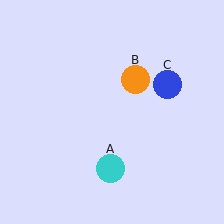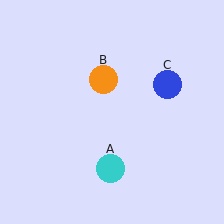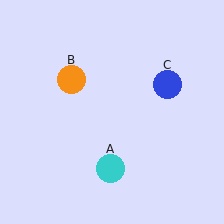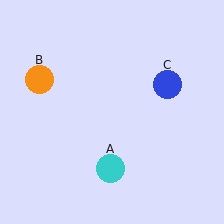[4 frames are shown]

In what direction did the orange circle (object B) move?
The orange circle (object B) moved left.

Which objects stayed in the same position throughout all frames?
Cyan circle (object A) and blue circle (object C) remained stationary.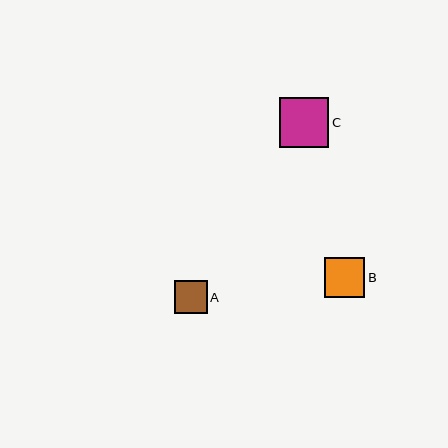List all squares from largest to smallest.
From largest to smallest: C, B, A.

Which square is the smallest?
Square A is the smallest with a size of approximately 33 pixels.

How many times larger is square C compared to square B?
Square C is approximately 1.2 times the size of square B.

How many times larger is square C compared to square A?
Square C is approximately 1.5 times the size of square A.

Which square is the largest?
Square C is the largest with a size of approximately 50 pixels.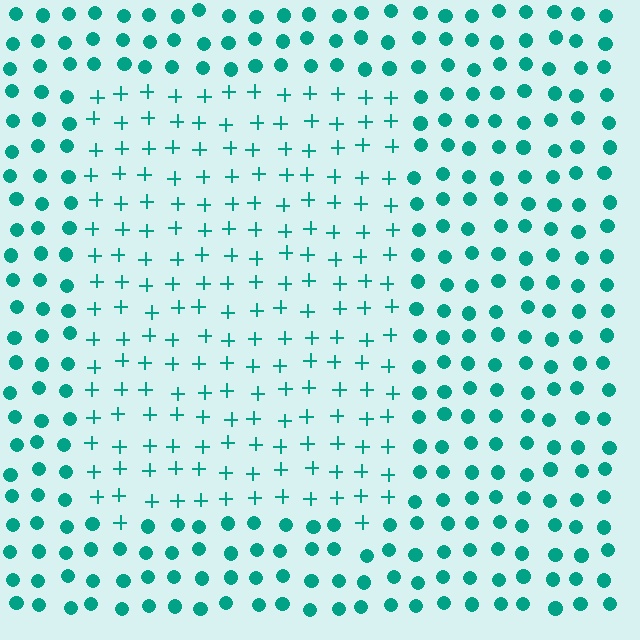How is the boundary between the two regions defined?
The boundary is defined by a change in element shape: plus signs inside vs. circles outside. All elements share the same color and spacing.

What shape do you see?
I see a rectangle.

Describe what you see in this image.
The image is filled with small teal elements arranged in a uniform grid. A rectangle-shaped region contains plus signs, while the surrounding area contains circles. The boundary is defined purely by the change in element shape.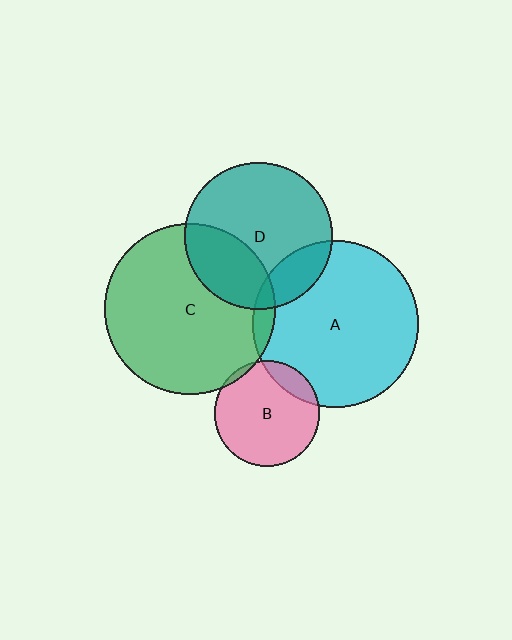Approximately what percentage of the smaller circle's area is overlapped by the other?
Approximately 5%.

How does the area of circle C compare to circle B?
Approximately 2.6 times.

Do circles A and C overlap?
Yes.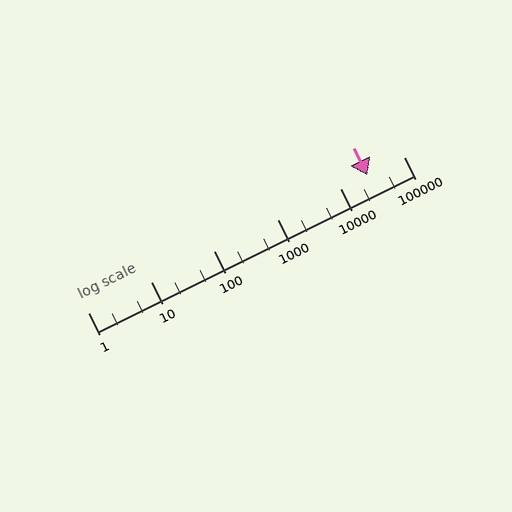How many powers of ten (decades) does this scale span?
The scale spans 5 decades, from 1 to 100000.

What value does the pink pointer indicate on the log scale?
The pointer indicates approximately 27000.